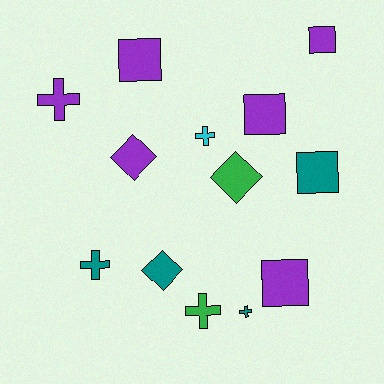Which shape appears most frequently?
Square, with 5 objects.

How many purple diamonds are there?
There is 1 purple diamond.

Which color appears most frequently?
Purple, with 6 objects.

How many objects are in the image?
There are 13 objects.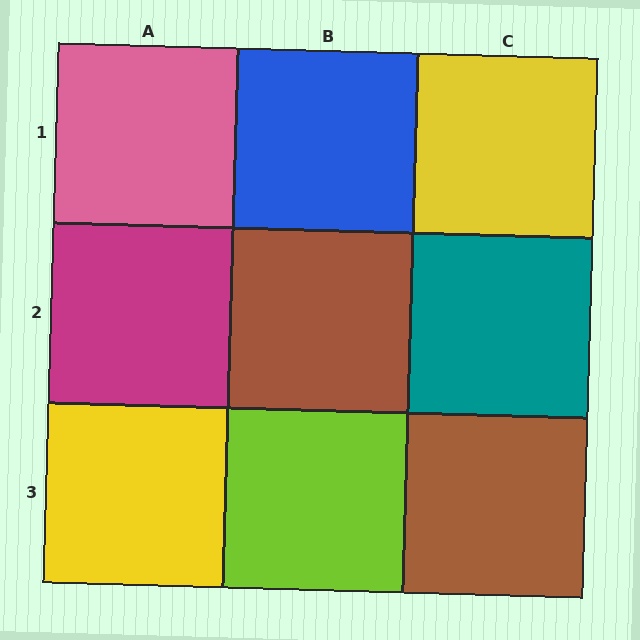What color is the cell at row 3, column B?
Lime.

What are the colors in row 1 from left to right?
Pink, blue, yellow.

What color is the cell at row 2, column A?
Magenta.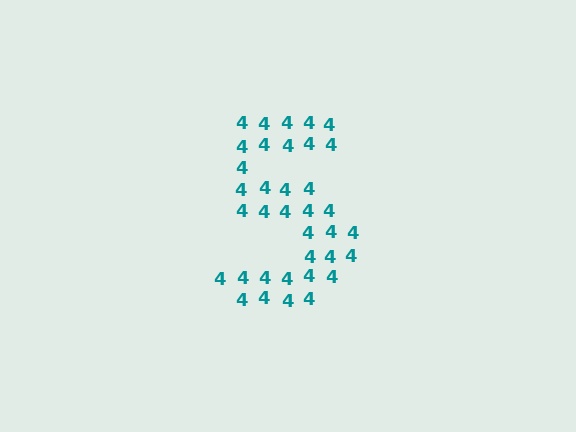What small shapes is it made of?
It is made of small digit 4's.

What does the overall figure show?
The overall figure shows the digit 5.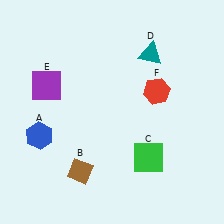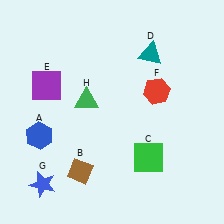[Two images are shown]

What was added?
A blue star (G), a green triangle (H) were added in Image 2.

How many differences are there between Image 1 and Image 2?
There are 2 differences between the two images.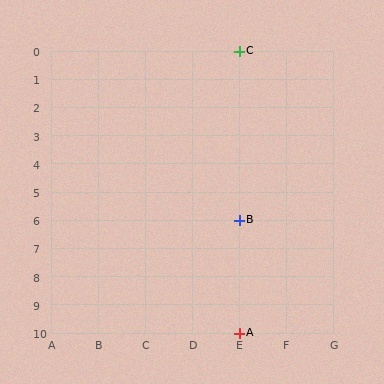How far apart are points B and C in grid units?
Points B and C are 6 rows apart.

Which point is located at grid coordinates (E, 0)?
Point C is at (E, 0).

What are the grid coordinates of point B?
Point B is at grid coordinates (E, 6).